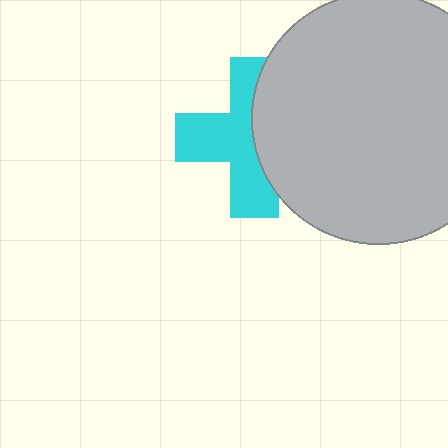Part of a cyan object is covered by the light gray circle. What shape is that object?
It is a cross.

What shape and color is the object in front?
The object in front is a light gray circle.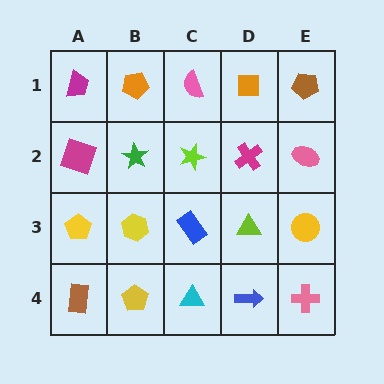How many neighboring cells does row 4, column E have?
2.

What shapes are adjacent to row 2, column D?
An orange square (row 1, column D), a lime triangle (row 3, column D), a lime star (row 2, column C), a pink ellipse (row 2, column E).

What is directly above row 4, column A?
A yellow pentagon.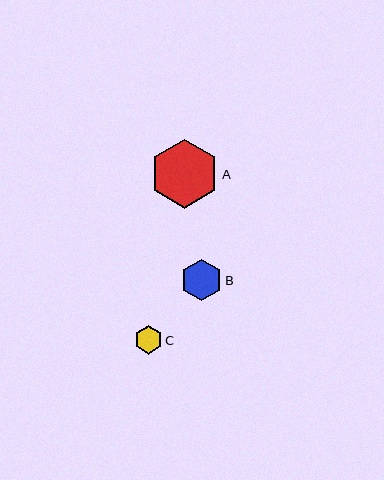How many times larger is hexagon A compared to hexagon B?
Hexagon A is approximately 1.7 times the size of hexagon B.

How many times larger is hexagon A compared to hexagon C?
Hexagon A is approximately 2.4 times the size of hexagon C.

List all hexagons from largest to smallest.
From largest to smallest: A, B, C.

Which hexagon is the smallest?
Hexagon C is the smallest with a size of approximately 28 pixels.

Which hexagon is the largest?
Hexagon A is the largest with a size of approximately 69 pixels.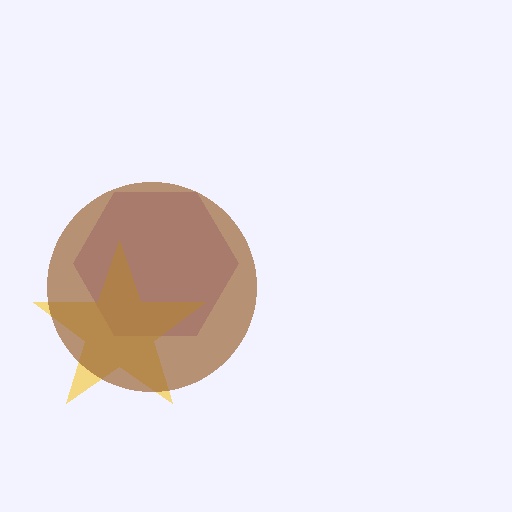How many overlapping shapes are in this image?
There are 3 overlapping shapes in the image.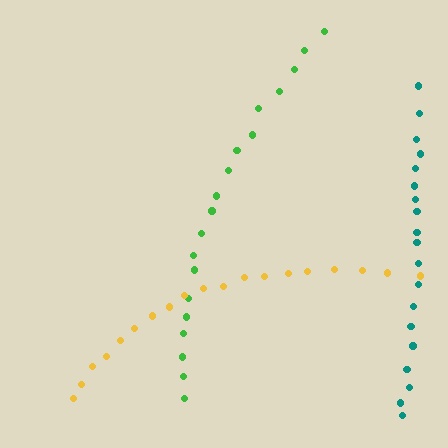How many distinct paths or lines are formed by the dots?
There are 3 distinct paths.